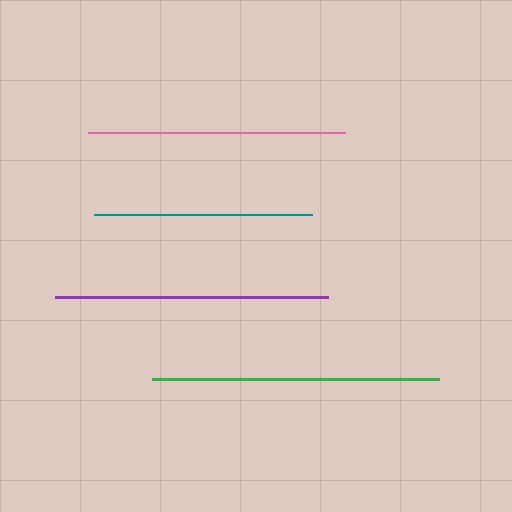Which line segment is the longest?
The green line is the longest at approximately 286 pixels.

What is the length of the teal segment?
The teal segment is approximately 218 pixels long.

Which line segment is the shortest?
The teal line is the shortest at approximately 218 pixels.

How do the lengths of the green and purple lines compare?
The green and purple lines are approximately the same length.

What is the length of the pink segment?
The pink segment is approximately 257 pixels long.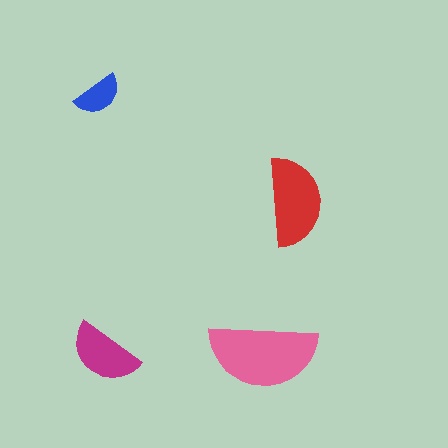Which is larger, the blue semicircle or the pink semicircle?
The pink one.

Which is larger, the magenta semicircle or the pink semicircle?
The pink one.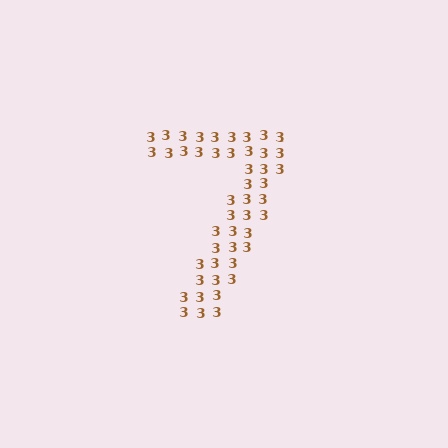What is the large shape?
The large shape is the digit 7.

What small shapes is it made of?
It is made of small digit 3's.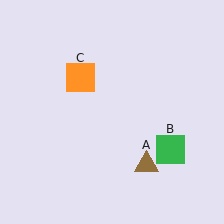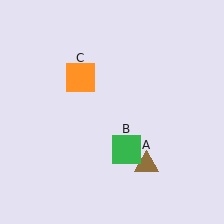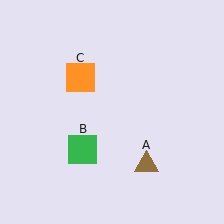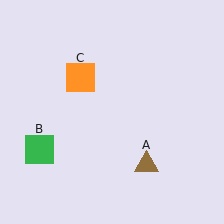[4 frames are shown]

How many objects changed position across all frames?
1 object changed position: green square (object B).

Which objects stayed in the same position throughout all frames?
Brown triangle (object A) and orange square (object C) remained stationary.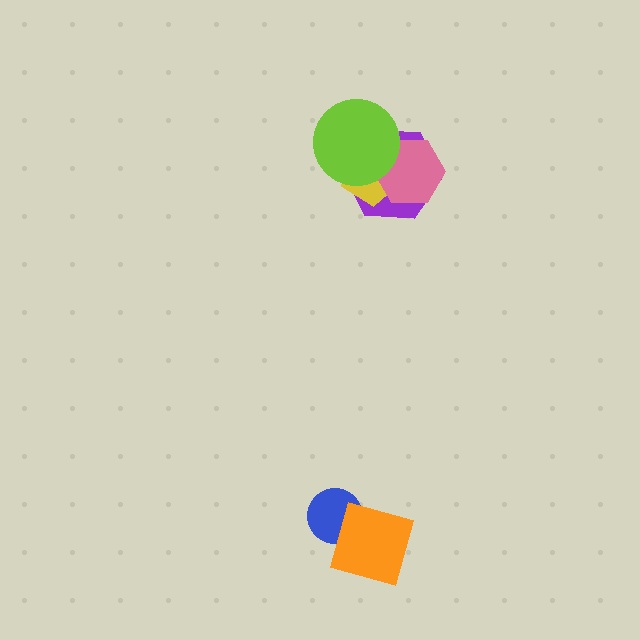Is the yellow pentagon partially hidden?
Yes, it is partially covered by another shape.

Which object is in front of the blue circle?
The orange diamond is in front of the blue circle.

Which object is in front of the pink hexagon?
The lime circle is in front of the pink hexagon.